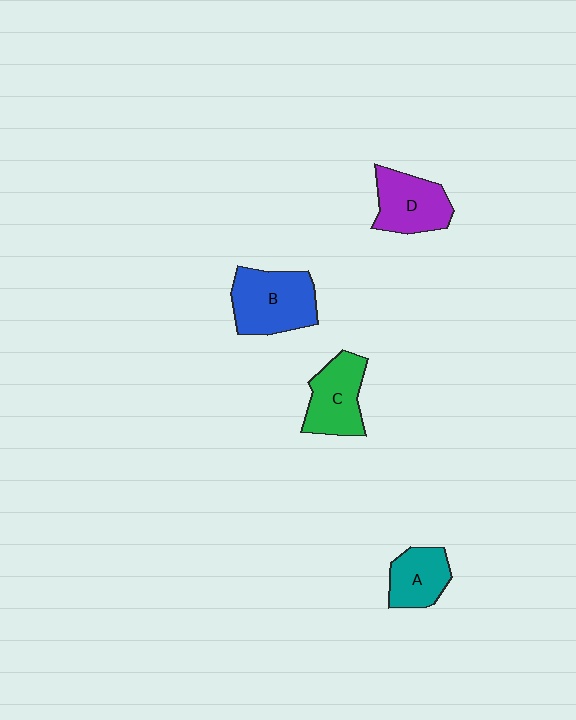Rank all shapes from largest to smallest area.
From largest to smallest: B (blue), D (purple), C (green), A (teal).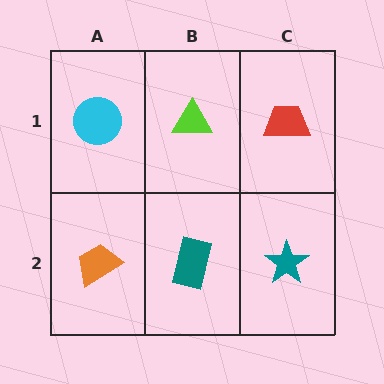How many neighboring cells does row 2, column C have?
2.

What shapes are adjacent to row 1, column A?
An orange trapezoid (row 2, column A), a lime triangle (row 1, column B).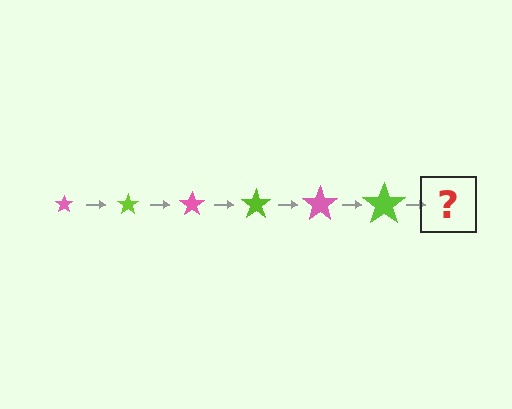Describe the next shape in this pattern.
It should be a pink star, larger than the previous one.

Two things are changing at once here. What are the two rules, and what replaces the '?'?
The two rules are that the star grows larger each step and the color cycles through pink and lime. The '?' should be a pink star, larger than the previous one.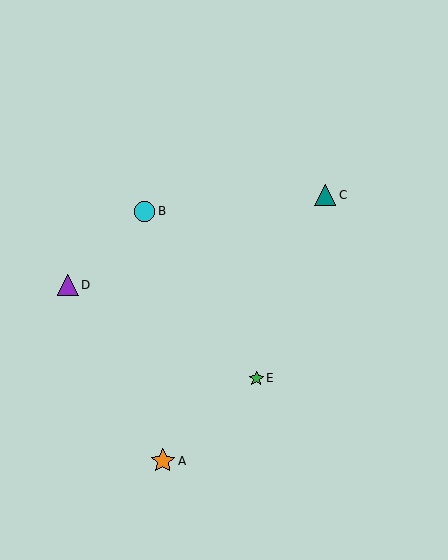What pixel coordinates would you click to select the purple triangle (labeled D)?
Click at (68, 285) to select the purple triangle D.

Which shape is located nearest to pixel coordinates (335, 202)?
The teal triangle (labeled C) at (325, 195) is nearest to that location.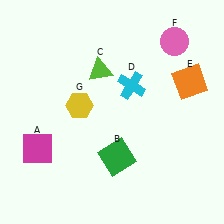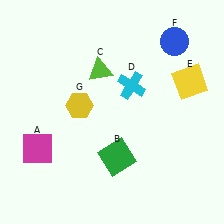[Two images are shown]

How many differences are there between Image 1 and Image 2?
There are 2 differences between the two images.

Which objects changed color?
E changed from orange to yellow. F changed from pink to blue.